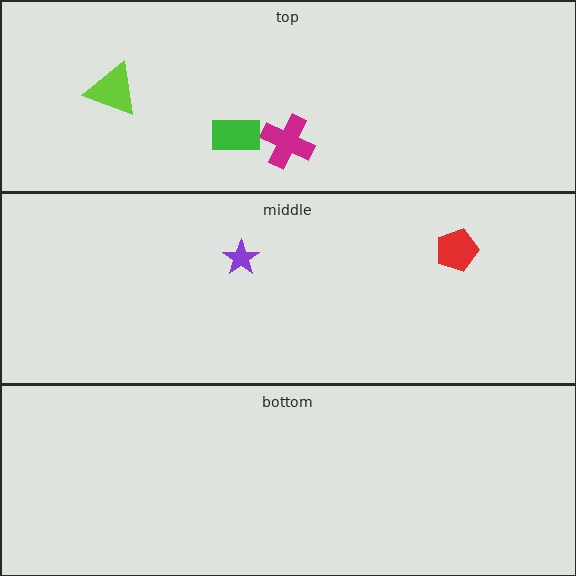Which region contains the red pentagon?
The middle region.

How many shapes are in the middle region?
2.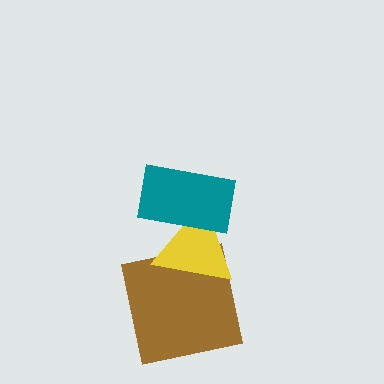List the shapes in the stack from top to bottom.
From top to bottom: the teal rectangle, the yellow triangle, the brown square.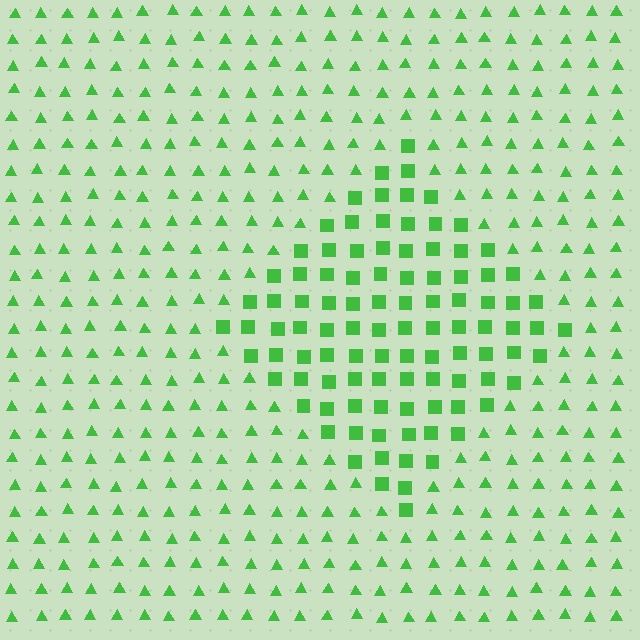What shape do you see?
I see a diamond.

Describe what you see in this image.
The image is filled with small green elements arranged in a uniform grid. A diamond-shaped region contains squares, while the surrounding area contains triangles. The boundary is defined purely by the change in element shape.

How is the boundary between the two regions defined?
The boundary is defined by a change in element shape: squares inside vs. triangles outside. All elements share the same color and spacing.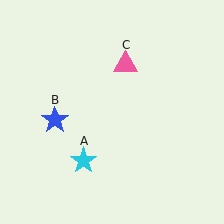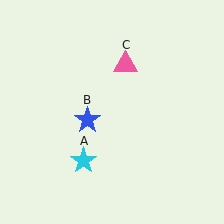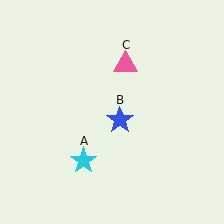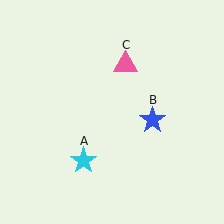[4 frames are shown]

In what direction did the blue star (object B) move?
The blue star (object B) moved right.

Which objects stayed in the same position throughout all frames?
Cyan star (object A) and pink triangle (object C) remained stationary.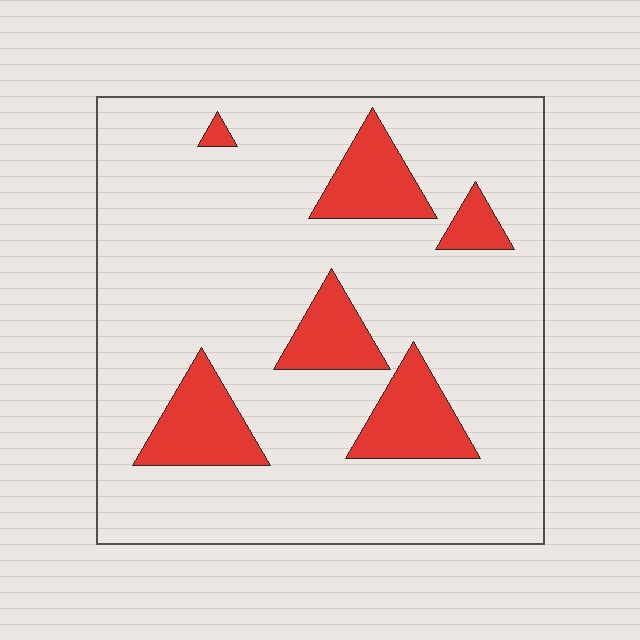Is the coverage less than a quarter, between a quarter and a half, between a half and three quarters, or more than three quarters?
Less than a quarter.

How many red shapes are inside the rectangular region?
6.